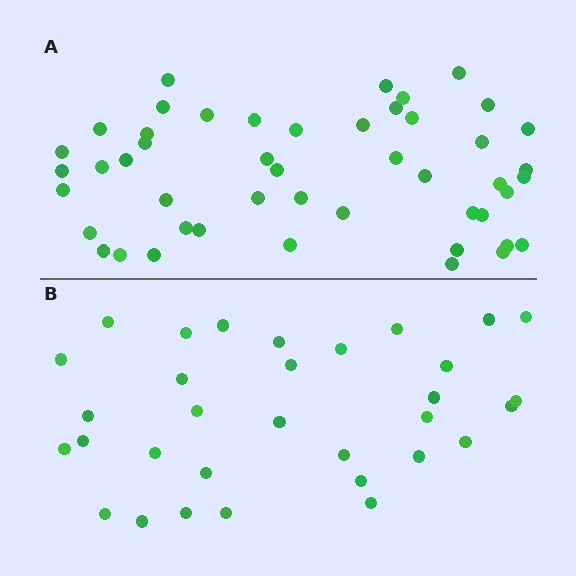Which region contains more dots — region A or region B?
Region A (the top region) has more dots.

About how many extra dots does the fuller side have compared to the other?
Region A has approximately 15 more dots than region B.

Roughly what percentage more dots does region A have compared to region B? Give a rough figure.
About 50% more.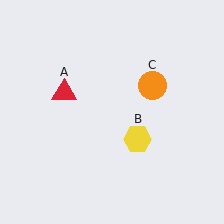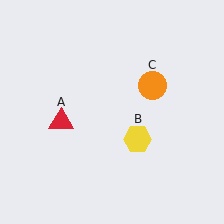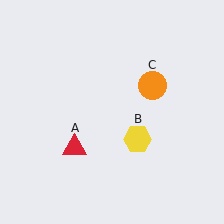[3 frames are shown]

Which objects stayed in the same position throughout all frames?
Yellow hexagon (object B) and orange circle (object C) remained stationary.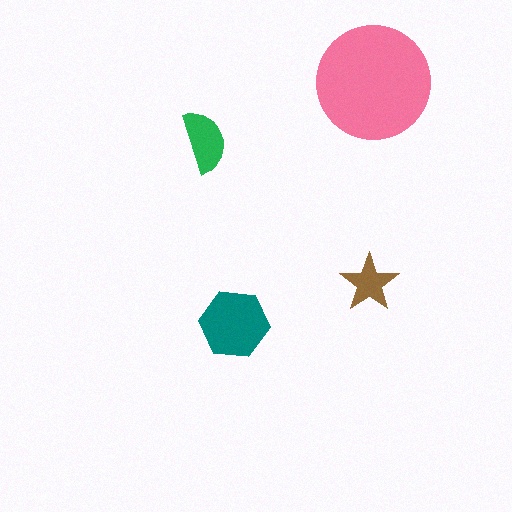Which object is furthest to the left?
The green semicircle is leftmost.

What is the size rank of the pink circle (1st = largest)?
1st.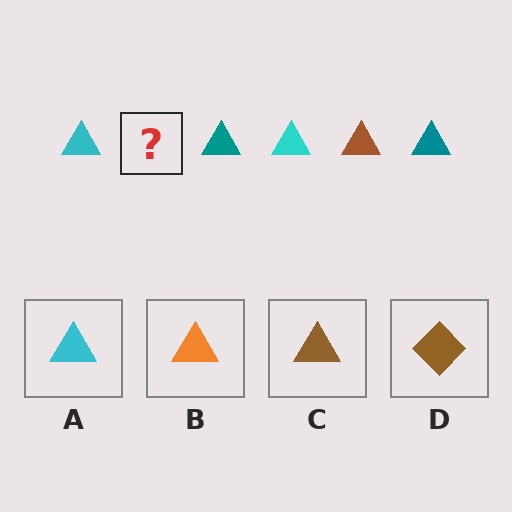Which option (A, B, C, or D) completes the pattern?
C.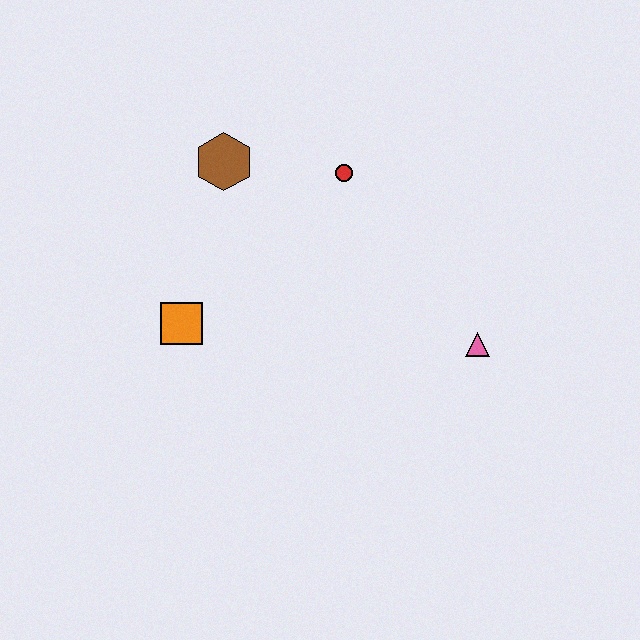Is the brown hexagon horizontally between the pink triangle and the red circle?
No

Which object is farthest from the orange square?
The pink triangle is farthest from the orange square.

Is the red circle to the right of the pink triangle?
No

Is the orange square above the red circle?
No